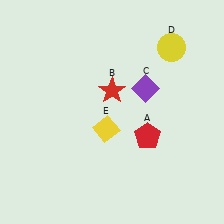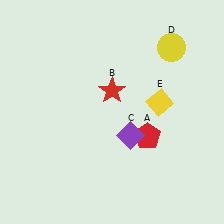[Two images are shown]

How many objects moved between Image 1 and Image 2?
2 objects moved between the two images.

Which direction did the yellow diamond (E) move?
The yellow diamond (E) moved right.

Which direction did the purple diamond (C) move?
The purple diamond (C) moved down.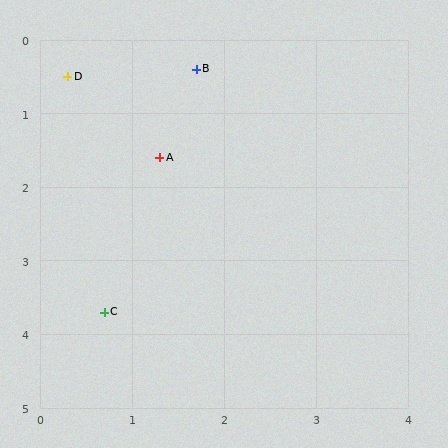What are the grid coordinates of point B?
Point B is at approximately (1.7, 0.4).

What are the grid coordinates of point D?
Point D is at approximately (0.3, 0.5).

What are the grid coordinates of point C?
Point C is at approximately (0.7, 3.7).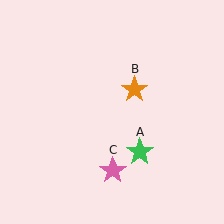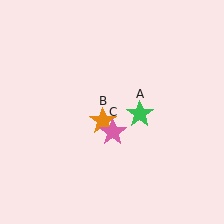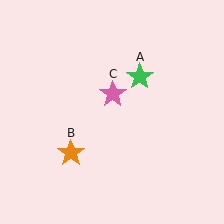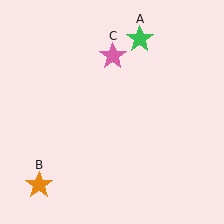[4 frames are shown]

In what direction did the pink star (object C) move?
The pink star (object C) moved up.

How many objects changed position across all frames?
3 objects changed position: green star (object A), orange star (object B), pink star (object C).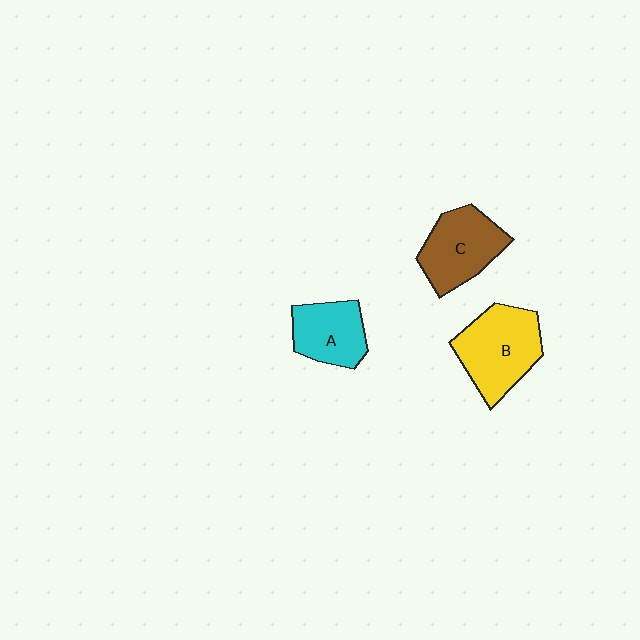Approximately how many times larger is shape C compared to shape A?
Approximately 1.2 times.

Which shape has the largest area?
Shape B (yellow).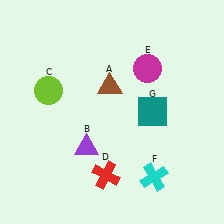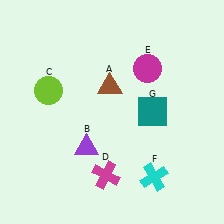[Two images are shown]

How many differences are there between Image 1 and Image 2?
There is 1 difference between the two images.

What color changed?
The cross (D) changed from red in Image 1 to magenta in Image 2.